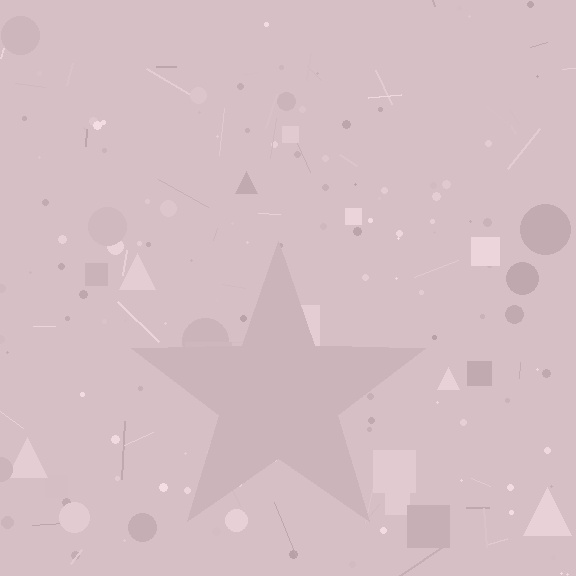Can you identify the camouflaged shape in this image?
The camouflaged shape is a star.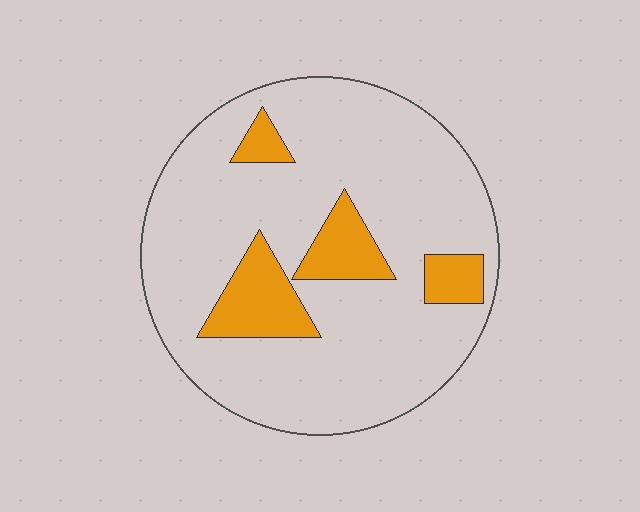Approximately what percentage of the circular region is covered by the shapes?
Approximately 15%.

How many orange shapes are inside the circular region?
4.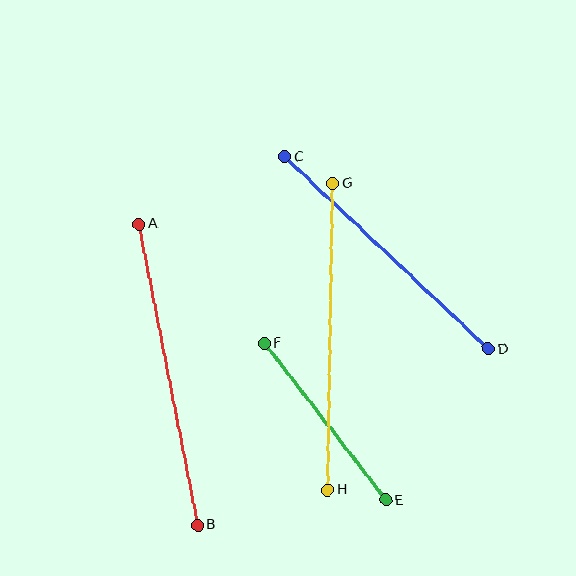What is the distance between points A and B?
The distance is approximately 307 pixels.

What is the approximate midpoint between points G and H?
The midpoint is at approximately (330, 337) pixels.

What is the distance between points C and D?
The distance is approximately 280 pixels.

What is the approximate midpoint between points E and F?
The midpoint is at approximately (325, 422) pixels.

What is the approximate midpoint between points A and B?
The midpoint is at approximately (168, 374) pixels.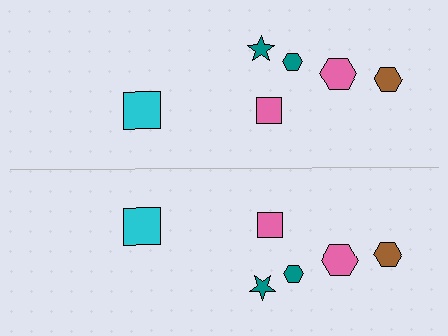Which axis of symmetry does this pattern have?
The pattern has a horizontal axis of symmetry running through the center of the image.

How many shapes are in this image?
There are 12 shapes in this image.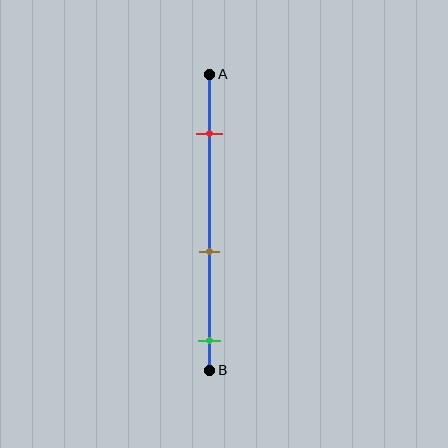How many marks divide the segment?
There are 3 marks dividing the segment.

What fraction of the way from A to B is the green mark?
The green mark is approximately 90% (0.9) of the way from A to B.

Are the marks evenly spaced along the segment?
Yes, the marks are approximately evenly spaced.